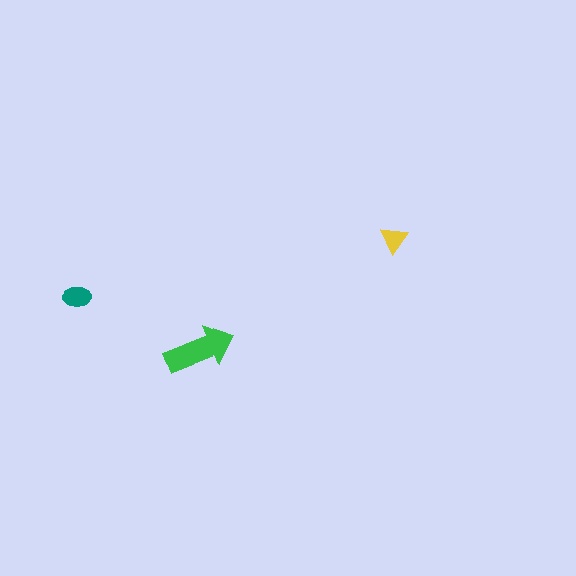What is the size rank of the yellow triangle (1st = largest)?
3rd.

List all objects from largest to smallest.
The green arrow, the teal ellipse, the yellow triangle.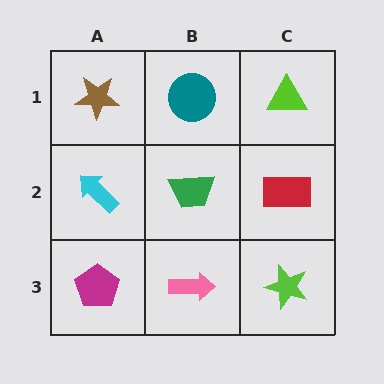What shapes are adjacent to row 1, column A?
A cyan arrow (row 2, column A), a teal circle (row 1, column B).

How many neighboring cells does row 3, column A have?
2.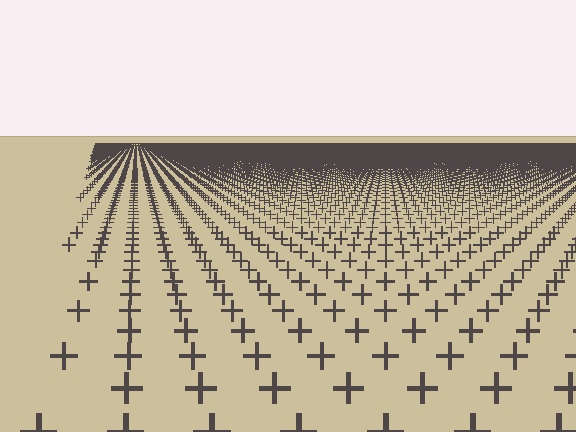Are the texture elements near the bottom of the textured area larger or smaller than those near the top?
Larger. Near the bottom, elements are closer to the viewer and appear at a bigger on-screen size.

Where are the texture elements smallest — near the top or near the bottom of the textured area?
Near the top.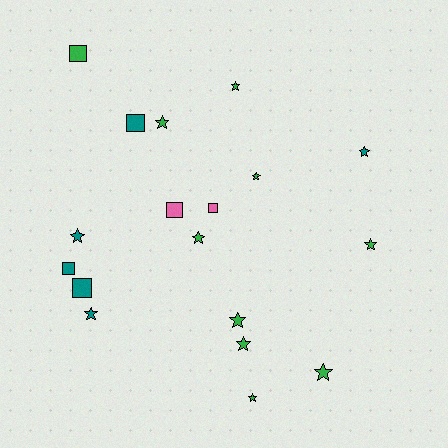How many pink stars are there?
There are no pink stars.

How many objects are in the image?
There are 18 objects.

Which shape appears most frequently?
Star, with 12 objects.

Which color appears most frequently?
Green, with 10 objects.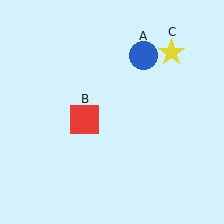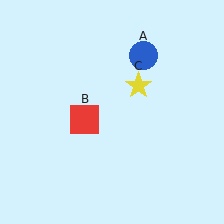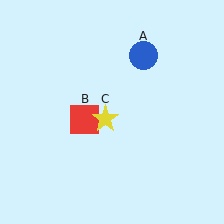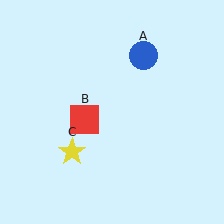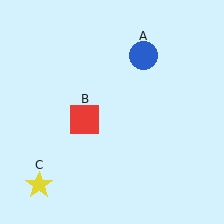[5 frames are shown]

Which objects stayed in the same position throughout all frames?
Blue circle (object A) and red square (object B) remained stationary.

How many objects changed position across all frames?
1 object changed position: yellow star (object C).